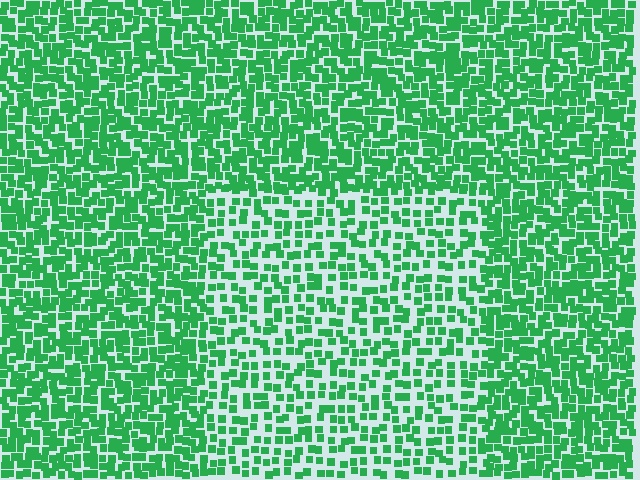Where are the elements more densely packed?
The elements are more densely packed outside the rectangle boundary.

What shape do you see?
I see a rectangle.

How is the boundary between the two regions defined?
The boundary is defined by a change in element density (approximately 1.7x ratio). All elements are the same color, size, and shape.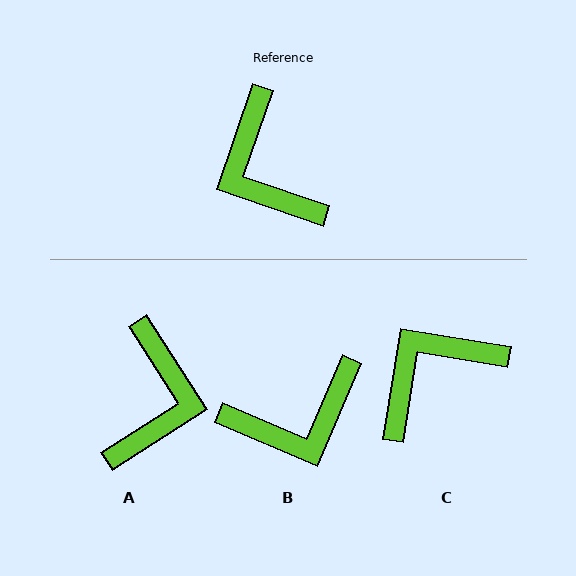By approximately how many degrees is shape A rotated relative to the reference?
Approximately 142 degrees counter-clockwise.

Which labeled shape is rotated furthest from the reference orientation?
A, about 142 degrees away.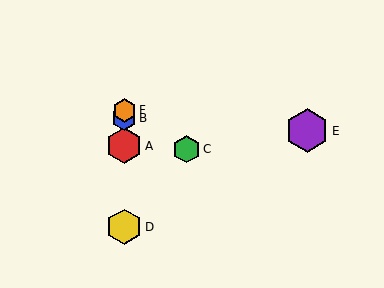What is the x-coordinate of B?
Object B is at x≈124.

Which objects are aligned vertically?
Objects A, B, D, F are aligned vertically.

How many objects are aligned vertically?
4 objects (A, B, D, F) are aligned vertically.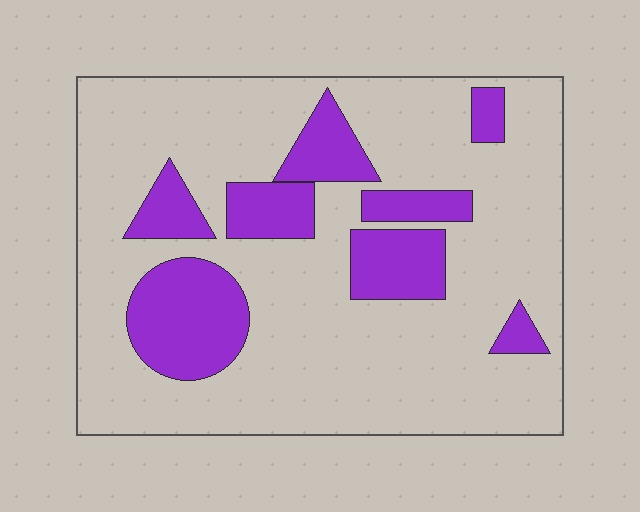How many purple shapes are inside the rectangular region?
8.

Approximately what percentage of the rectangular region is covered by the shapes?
Approximately 25%.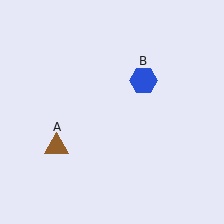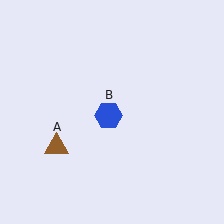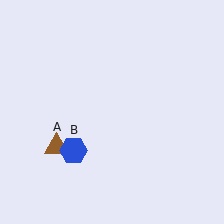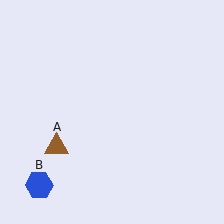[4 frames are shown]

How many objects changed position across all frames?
1 object changed position: blue hexagon (object B).